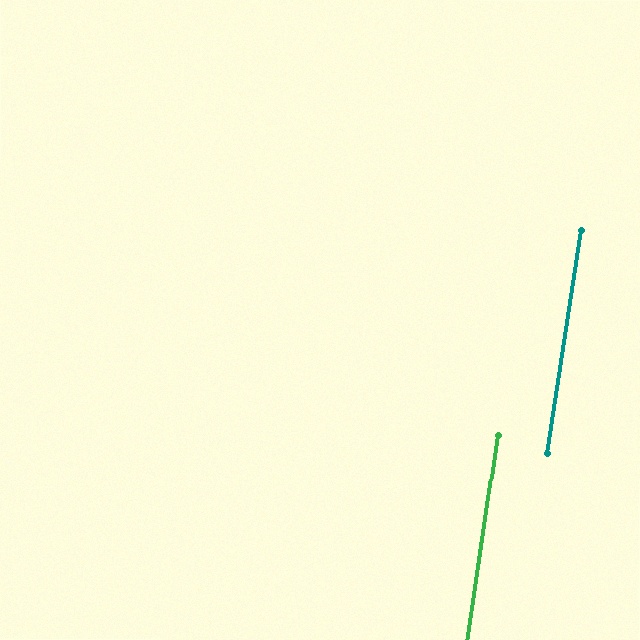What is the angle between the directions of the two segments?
Approximately 1 degree.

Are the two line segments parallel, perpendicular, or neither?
Parallel — their directions differ by only 0.5°.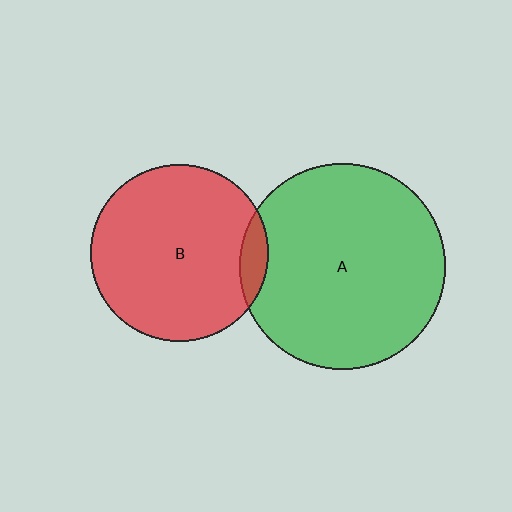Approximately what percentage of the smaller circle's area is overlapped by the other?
Approximately 10%.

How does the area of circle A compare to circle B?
Approximately 1.3 times.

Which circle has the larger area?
Circle A (green).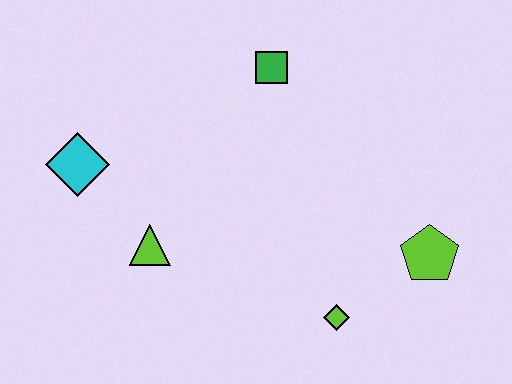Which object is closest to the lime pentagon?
The lime diamond is closest to the lime pentagon.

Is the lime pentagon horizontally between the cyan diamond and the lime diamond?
No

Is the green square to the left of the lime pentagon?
Yes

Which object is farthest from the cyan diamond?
The lime pentagon is farthest from the cyan diamond.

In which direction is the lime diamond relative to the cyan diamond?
The lime diamond is to the right of the cyan diamond.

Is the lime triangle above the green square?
No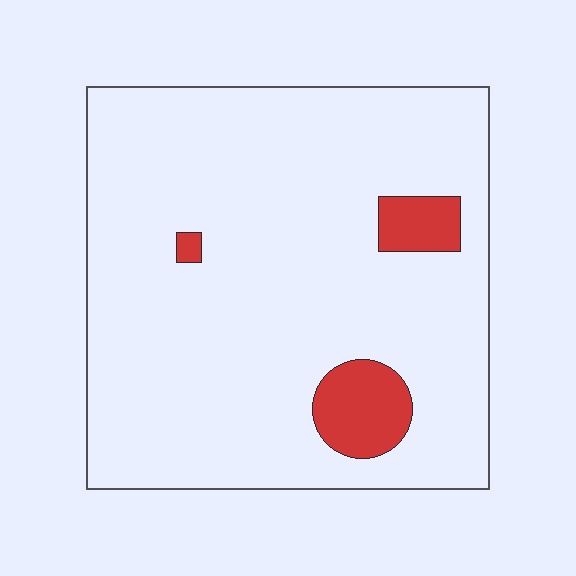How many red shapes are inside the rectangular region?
3.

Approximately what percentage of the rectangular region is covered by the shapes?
Approximately 10%.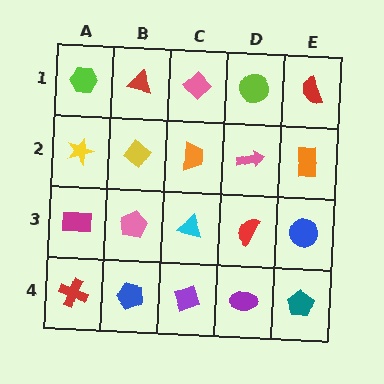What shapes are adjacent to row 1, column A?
A yellow star (row 2, column A), a red triangle (row 1, column B).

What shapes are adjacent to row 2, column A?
A lime hexagon (row 1, column A), a magenta rectangle (row 3, column A), a yellow diamond (row 2, column B).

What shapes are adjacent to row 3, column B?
A yellow diamond (row 2, column B), a blue pentagon (row 4, column B), a magenta rectangle (row 3, column A), a cyan triangle (row 3, column C).